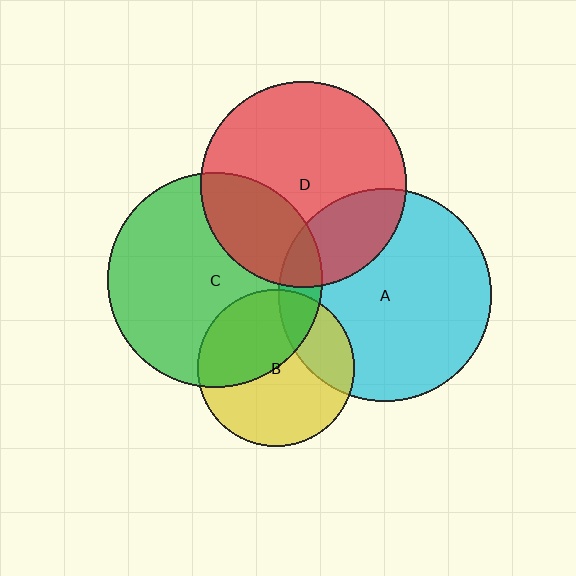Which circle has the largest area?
Circle C (green).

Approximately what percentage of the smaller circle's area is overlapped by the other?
Approximately 30%.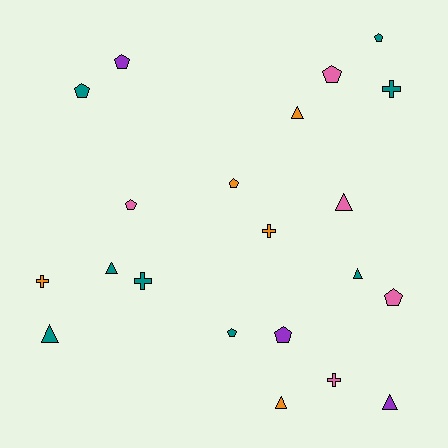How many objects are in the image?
There are 21 objects.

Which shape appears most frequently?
Pentagon, with 9 objects.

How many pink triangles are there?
There is 1 pink triangle.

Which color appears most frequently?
Teal, with 8 objects.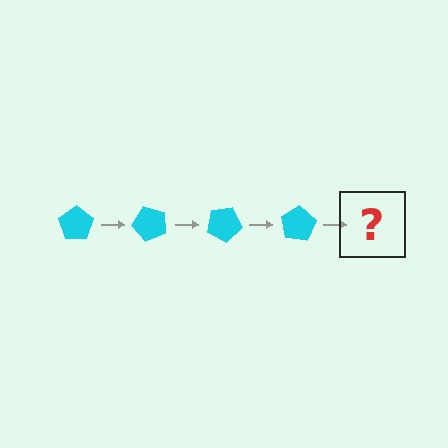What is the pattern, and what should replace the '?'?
The pattern is that the pentagon rotates 50 degrees each step. The '?' should be a cyan pentagon rotated 200 degrees.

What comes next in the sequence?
The next element should be a cyan pentagon rotated 200 degrees.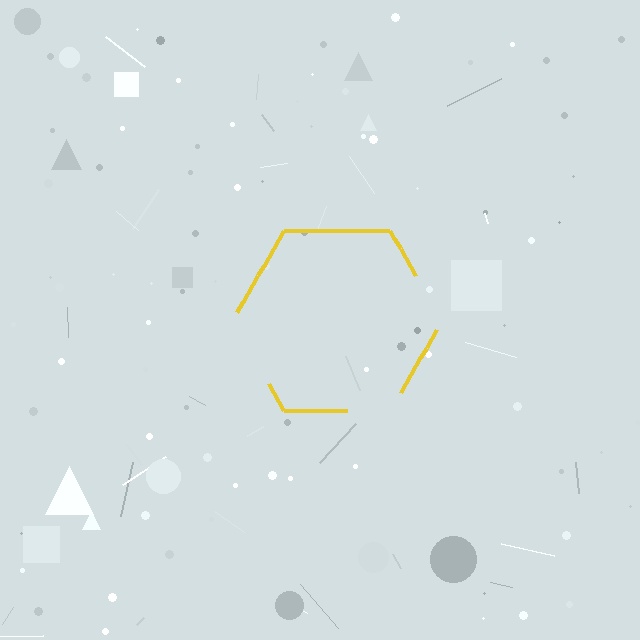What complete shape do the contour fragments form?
The contour fragments form a hexagon.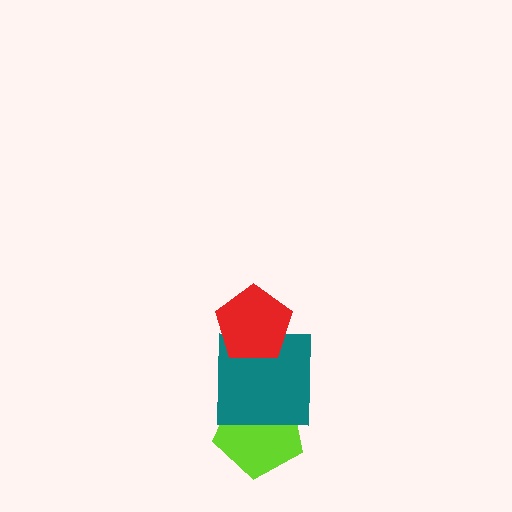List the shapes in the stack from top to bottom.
From top to bottom: the red pentagon, the teal square, the lime pentagon.